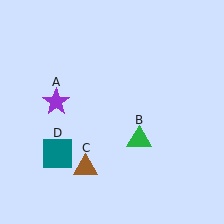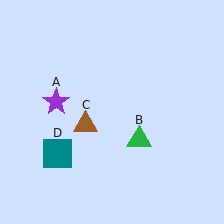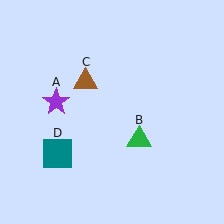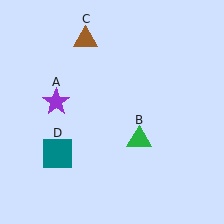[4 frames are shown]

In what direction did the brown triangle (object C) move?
The brown triangle (object C) moved up.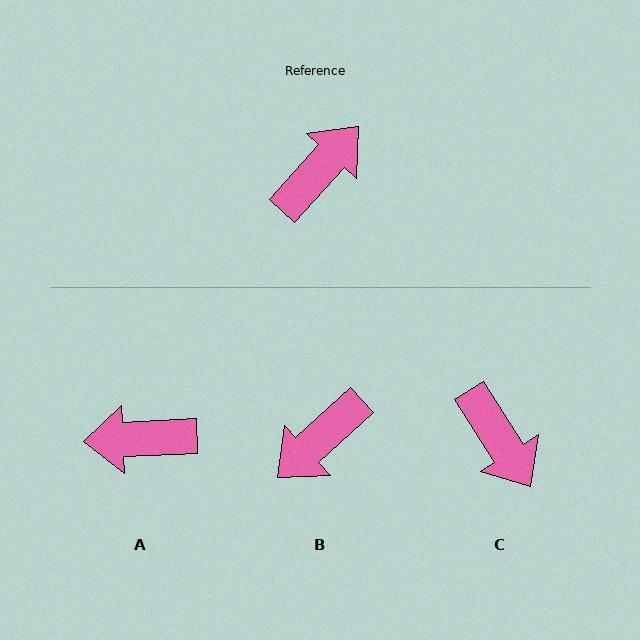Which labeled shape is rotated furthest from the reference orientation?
B, about 174 degrees away.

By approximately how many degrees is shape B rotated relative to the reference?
Approximately 174 degrees counter-clockwise.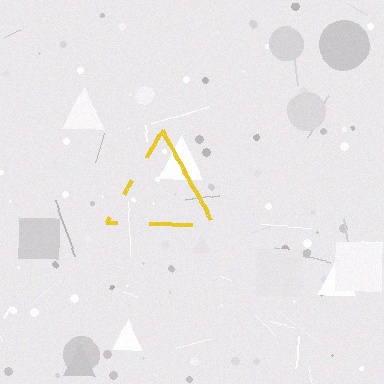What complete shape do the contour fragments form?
The contour fragments form a triangle.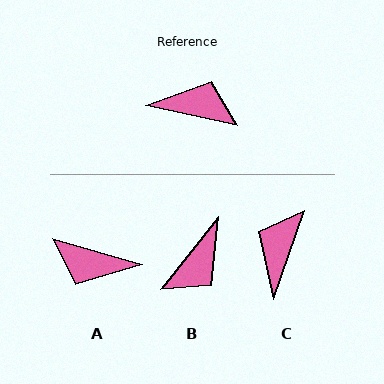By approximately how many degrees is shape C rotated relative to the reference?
Approximately 83 degrees counter-clockwise.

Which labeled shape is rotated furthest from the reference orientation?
A, about 176 degrees away.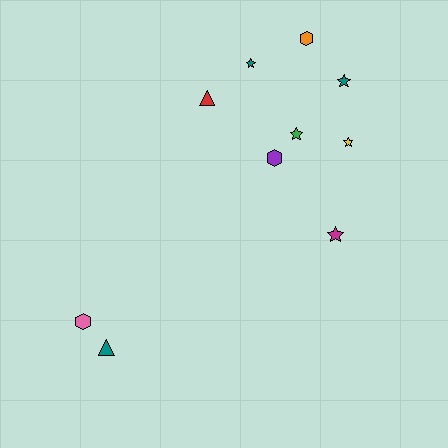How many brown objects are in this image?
There are no brown objects.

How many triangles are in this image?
There are 2 triangles.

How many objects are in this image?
There are 10 objects.